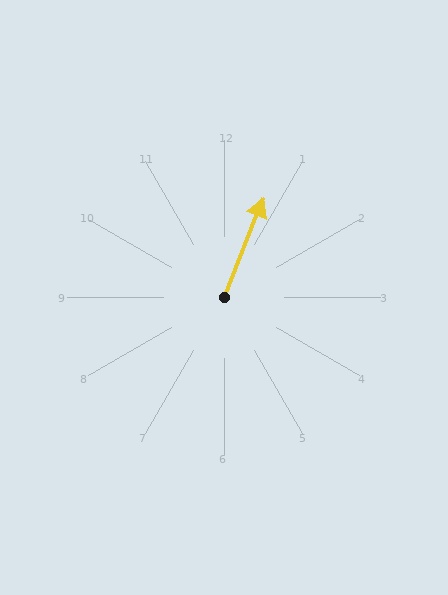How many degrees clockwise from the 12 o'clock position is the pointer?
Approximately 21 degrees.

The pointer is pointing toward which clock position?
Roughly 1 o'clock.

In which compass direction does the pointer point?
North.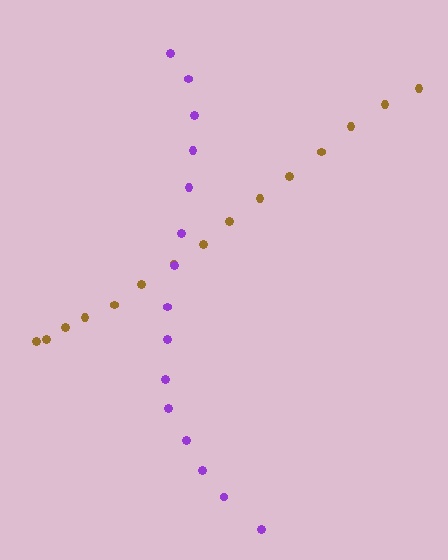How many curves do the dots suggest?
There are 2 distinct paths.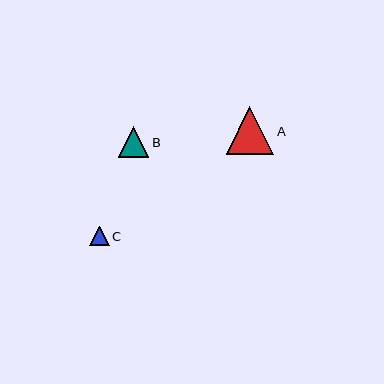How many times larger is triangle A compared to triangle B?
Triangle A is approximately 1.5 times the size of triangle B.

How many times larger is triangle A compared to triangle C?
Triangle A is approximately 2.5 times the size of triangle C.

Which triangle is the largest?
Triangle A is the largest with a size of approximately 47 pixels.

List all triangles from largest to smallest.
From largest to smallest: A, B, C.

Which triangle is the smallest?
Triangle C is the smallest with a size of approximately 19 pixels.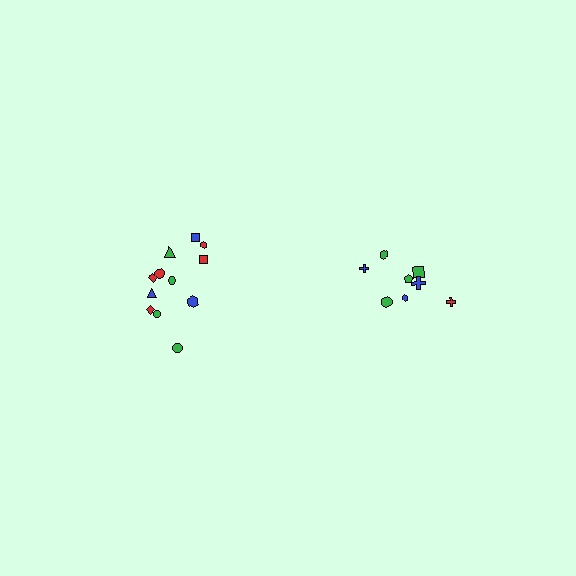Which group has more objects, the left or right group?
The left group.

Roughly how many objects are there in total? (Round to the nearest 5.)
Roughly 20 objects in total.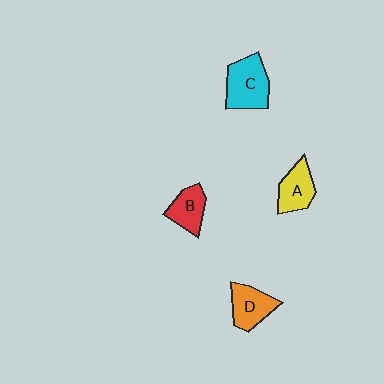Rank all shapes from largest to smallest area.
From largest to smallest: C (cyan), D (orange), A (yellow), B (red).